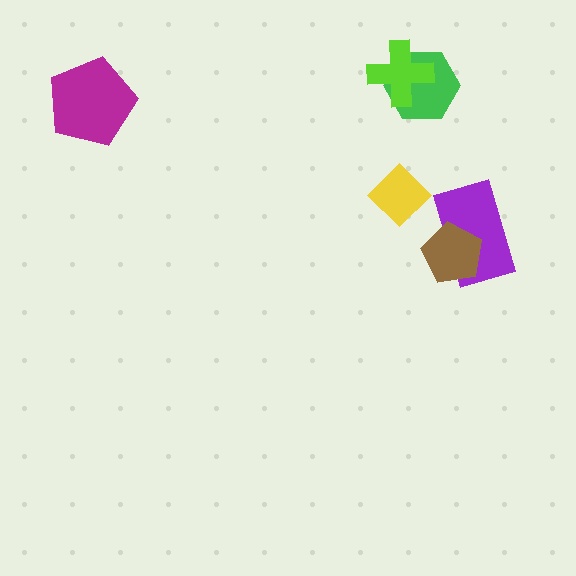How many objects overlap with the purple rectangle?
1 object overlaps with the purple rectangle.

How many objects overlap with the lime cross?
1 object overlaps with the lime cross.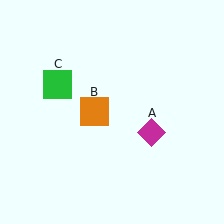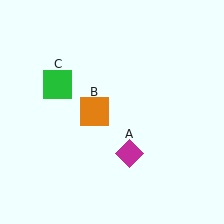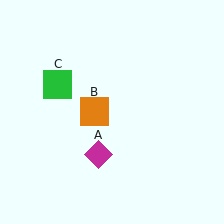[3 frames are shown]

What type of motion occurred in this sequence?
The magenta diamond (object A) rotated clockwise around the center of the scene.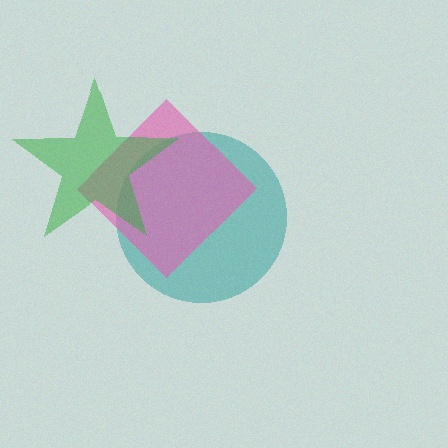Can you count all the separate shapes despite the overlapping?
Yes, there are 3 separate shapes.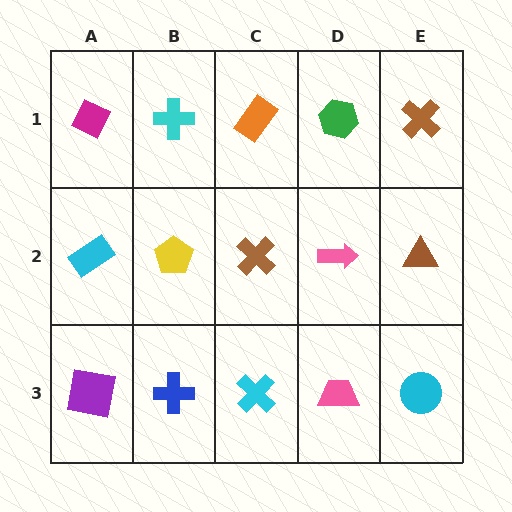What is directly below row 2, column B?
A blue cross.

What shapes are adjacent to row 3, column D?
A pink arrow (row 2, column D), a cyan cross (row 3, column C), a cyan circle (row 3, column E).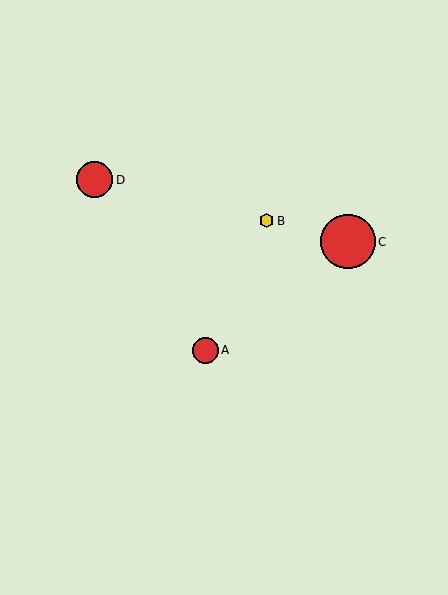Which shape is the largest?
The red circle (labeled C) is the largest.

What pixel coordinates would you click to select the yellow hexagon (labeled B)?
Click at (266, 221) to select the yellow hexagon B.